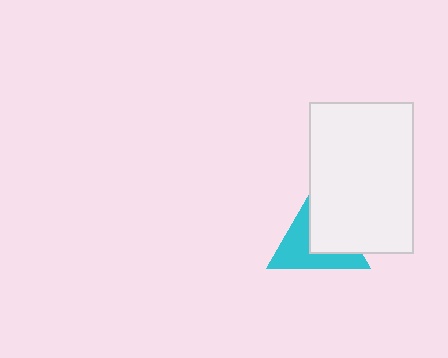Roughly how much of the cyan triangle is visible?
About half of it is visible (roughly 53%).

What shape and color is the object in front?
The object in front is a white rectangle.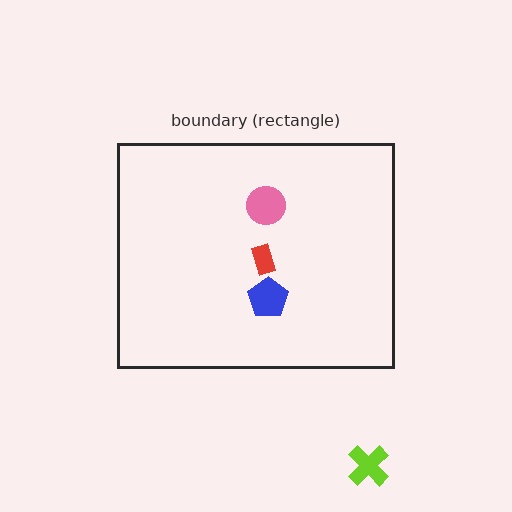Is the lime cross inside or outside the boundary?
Outside.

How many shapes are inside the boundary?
3 inside, 1 outside.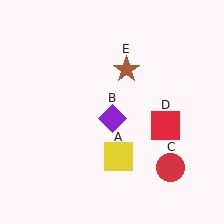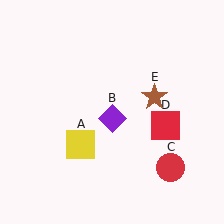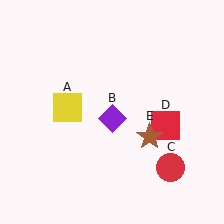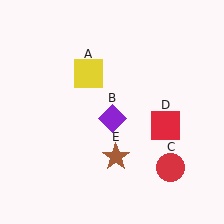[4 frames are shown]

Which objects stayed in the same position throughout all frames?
Purple diamond (object B) and red circle (object C) and red square (object D) remained stationary.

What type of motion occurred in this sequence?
The yellow square (object A), brown star (object E) rotated clockwise around the center of the scene.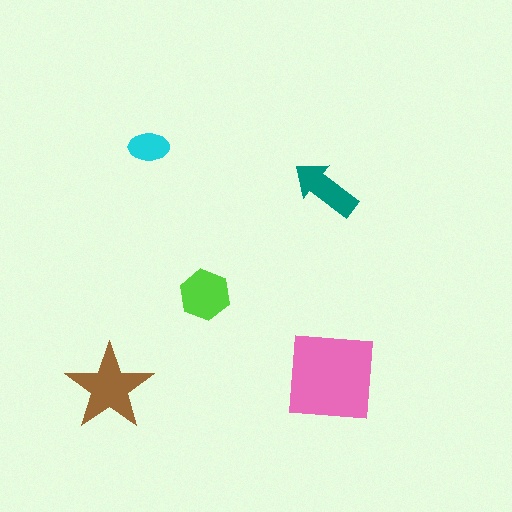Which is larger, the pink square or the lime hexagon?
The pink square.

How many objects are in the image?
There are 5 objects in the image.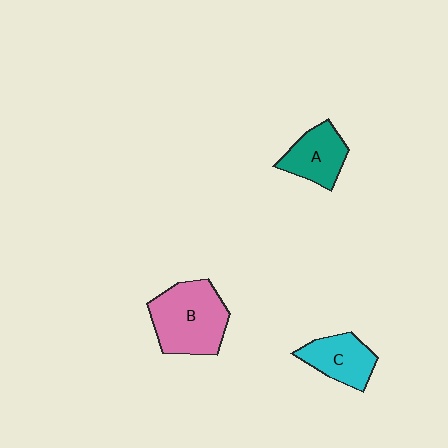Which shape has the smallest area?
Shape A (teal).